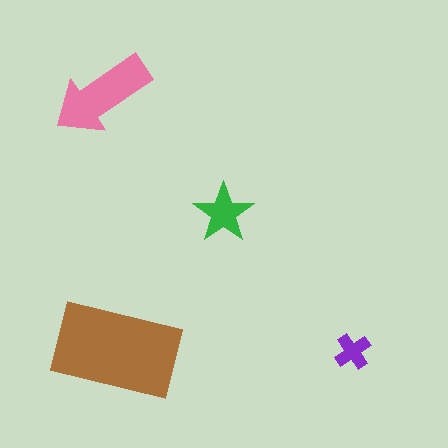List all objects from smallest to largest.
The purple cross, the green star, the pink arrow, the brown rectangle.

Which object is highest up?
The pink arrow is topmost.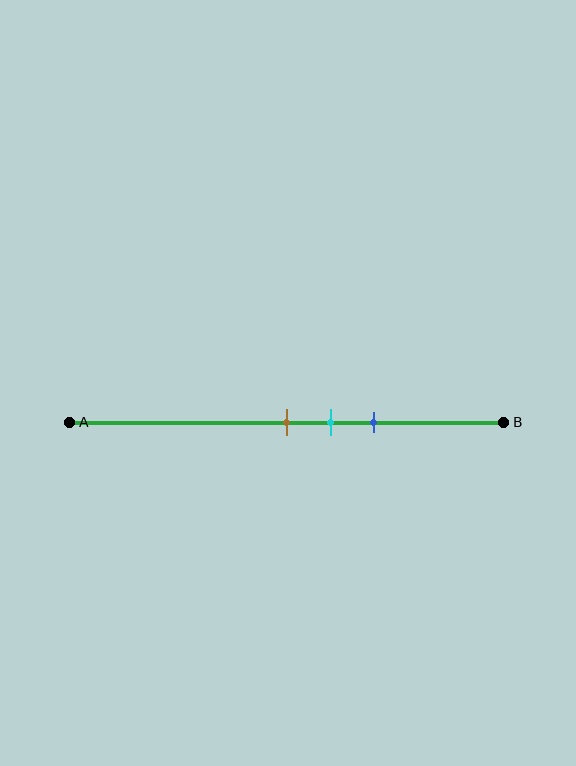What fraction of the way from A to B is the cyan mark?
The cyan mark is approximately 60% (0.6) of the way from A to B.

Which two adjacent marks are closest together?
The brown and cyan marks are the closest adjacent pair.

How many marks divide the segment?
There are 3 marks dividing the segment.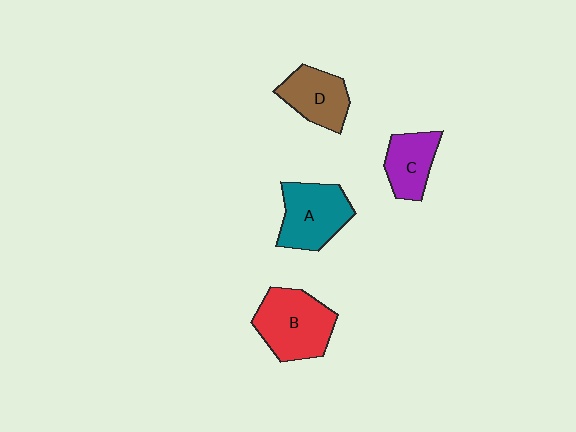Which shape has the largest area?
Shape B (red).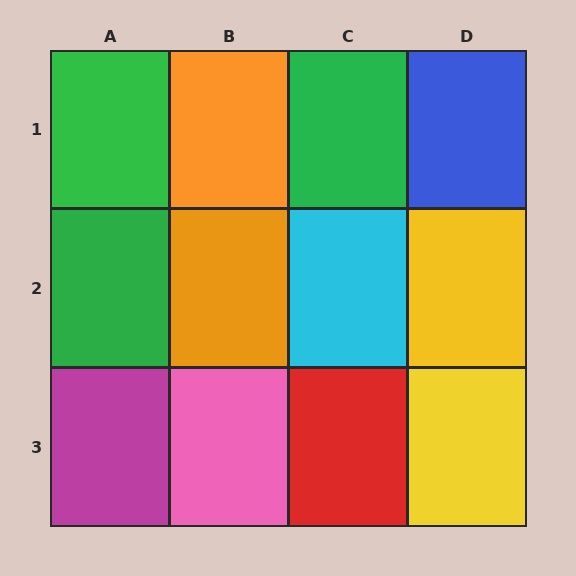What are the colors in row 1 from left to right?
Green, orange, green, blue.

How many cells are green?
3 cells are green.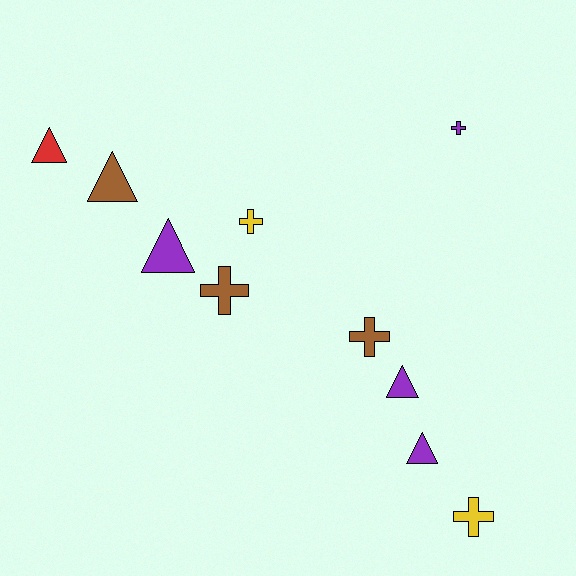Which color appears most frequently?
Purple, with 4 objects.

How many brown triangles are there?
There is 1 brown triangle.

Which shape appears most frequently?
Cross, with 5 objects.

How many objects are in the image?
There are 10 objects.